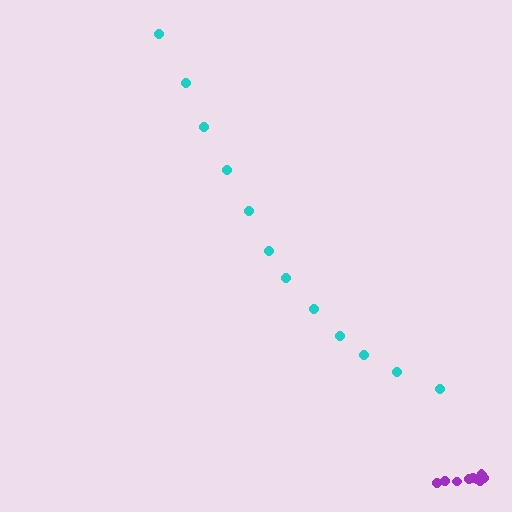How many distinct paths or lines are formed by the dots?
There are 2 distinct paths.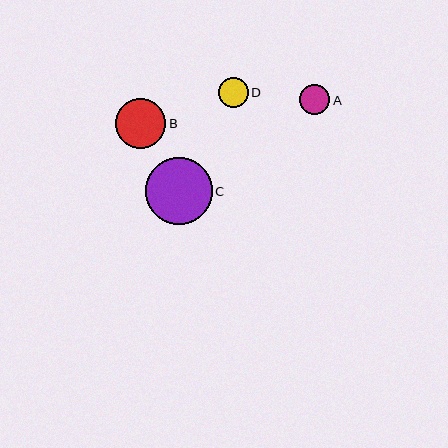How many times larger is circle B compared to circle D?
Circle B is approximately 1.7 times the size of circle D.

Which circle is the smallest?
Circle D is the smallest with a size of approximately 30 pixels.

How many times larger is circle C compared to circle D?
Circle C is approximately 2.3 times the size of circle D.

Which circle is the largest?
Circle C is the largest with a size of approximately 67 pixels.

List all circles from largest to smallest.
From largest to smallest: C, B, A, D.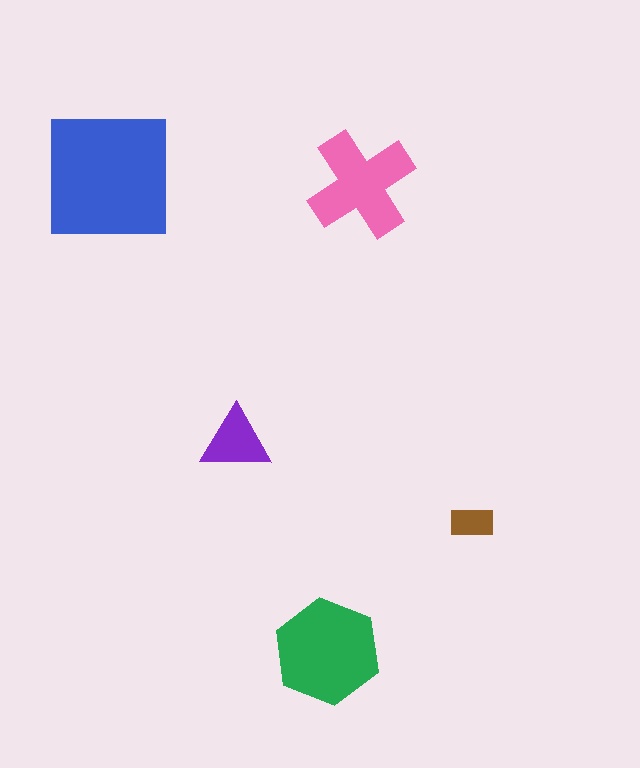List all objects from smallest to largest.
The brown rectangle, the purple triangle, the pink cross, the green hexagon, the blue square.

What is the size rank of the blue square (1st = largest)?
1st.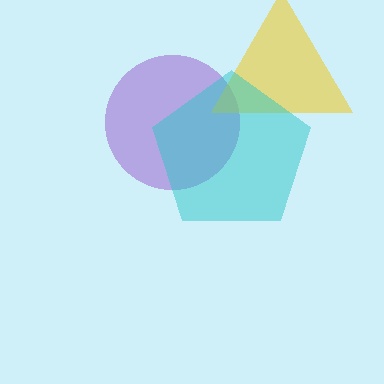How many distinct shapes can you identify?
There are 3 distinct shapes: a purple circle, a yellow triangle, a cyan pentagon.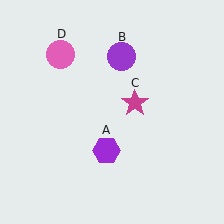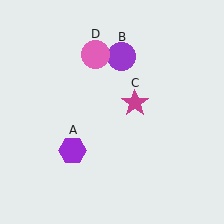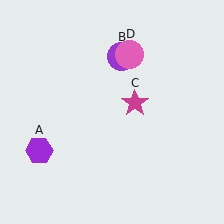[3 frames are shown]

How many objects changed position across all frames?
2 objects changed position: purple hexagon (object A), pink circle (object D).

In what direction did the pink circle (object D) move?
The pink circle (object D) moved right.